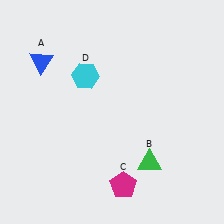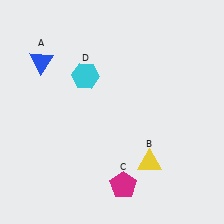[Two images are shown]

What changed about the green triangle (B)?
In Image 1, B is green. In Image 2, it changed to yellow.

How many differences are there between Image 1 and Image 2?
There is 1 difference between the two images.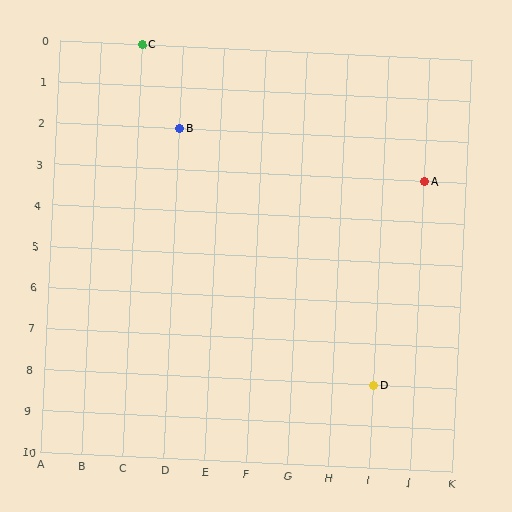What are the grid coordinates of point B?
Point B is at grid coordinates (D, 2).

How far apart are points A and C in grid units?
Points A and C are 7 columns and 3 rows apart (about 7.6 grid units diagonally).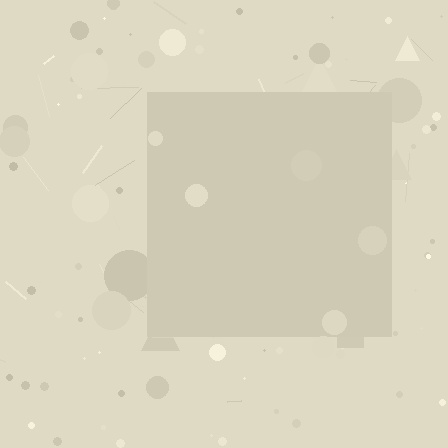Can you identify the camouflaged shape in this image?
The camouflaged shape is a square.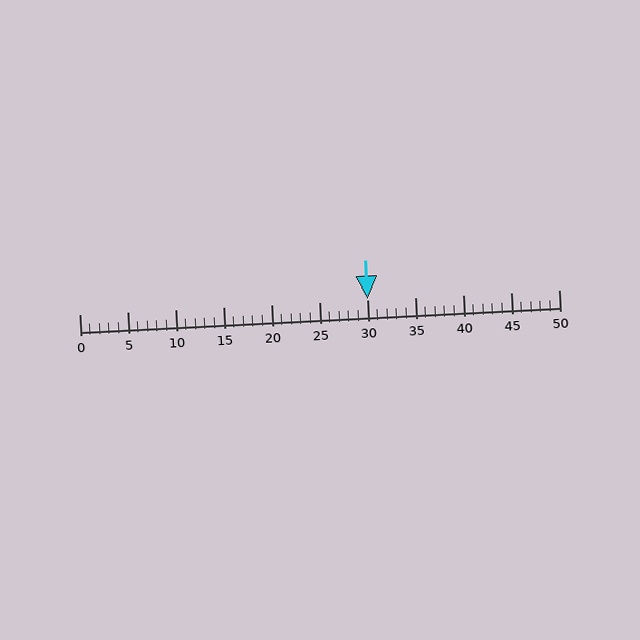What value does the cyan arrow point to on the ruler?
The cyan arrow points to approximately 30.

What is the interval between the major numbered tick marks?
The major tick marks are spaced 5 units apart.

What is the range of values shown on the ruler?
The ruler shows values from 0 to 50.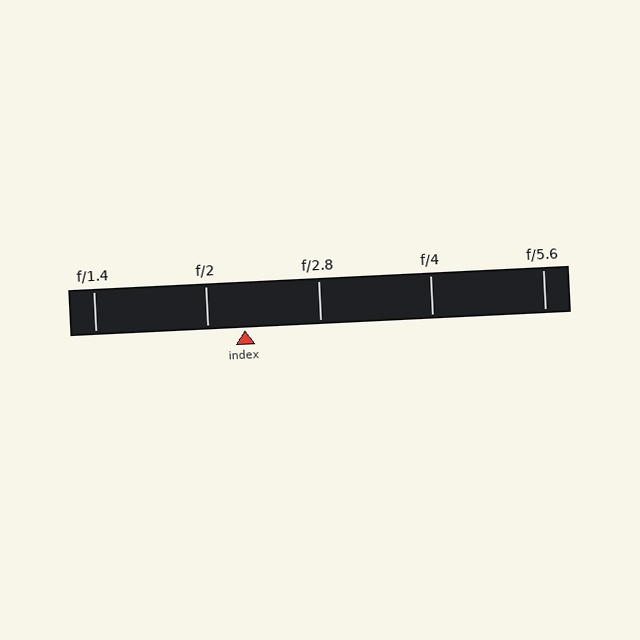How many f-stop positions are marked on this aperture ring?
There are 5 f-stop positions marked.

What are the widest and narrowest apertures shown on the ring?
The widest aperture shown is f/1.4 and the narrowest is f/5.6.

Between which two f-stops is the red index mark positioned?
The index mark is between f/2 and f/2.8.